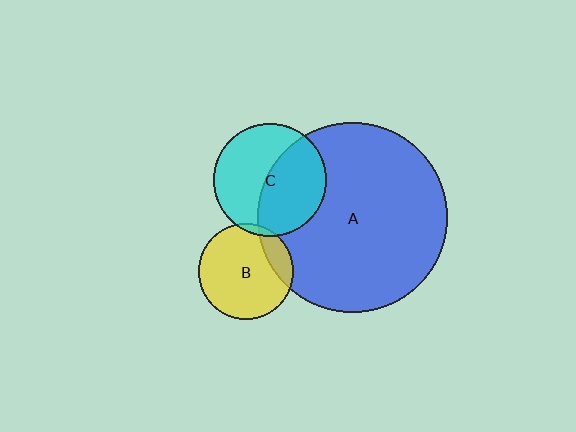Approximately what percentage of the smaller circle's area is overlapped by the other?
Approximately 50%.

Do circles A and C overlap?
Yes.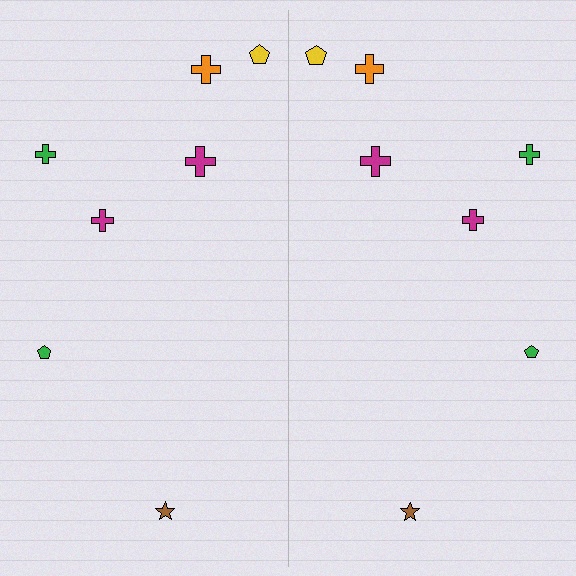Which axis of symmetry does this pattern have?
The pattern has a vertical axis of symmetry running through the center of the image.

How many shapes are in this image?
There are 14 shapes in this image.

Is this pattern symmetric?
Yes, this pattern has bilateral (reflection) symmetry.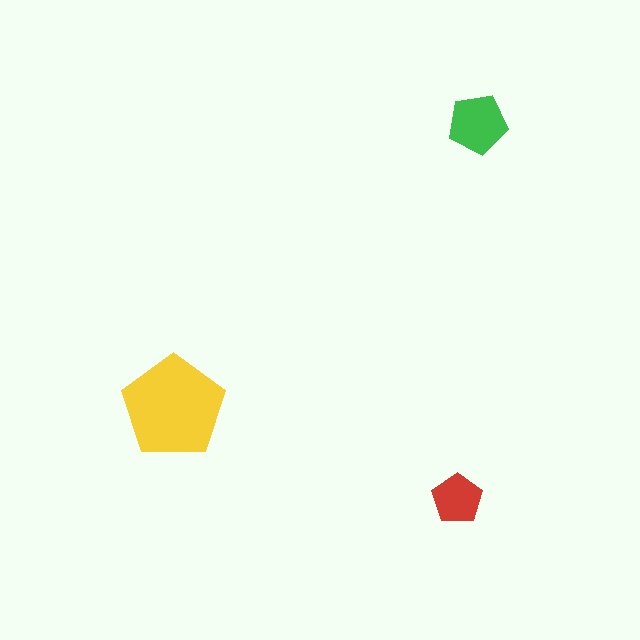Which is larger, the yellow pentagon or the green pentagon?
The yellow one.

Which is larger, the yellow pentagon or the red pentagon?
The yellow one.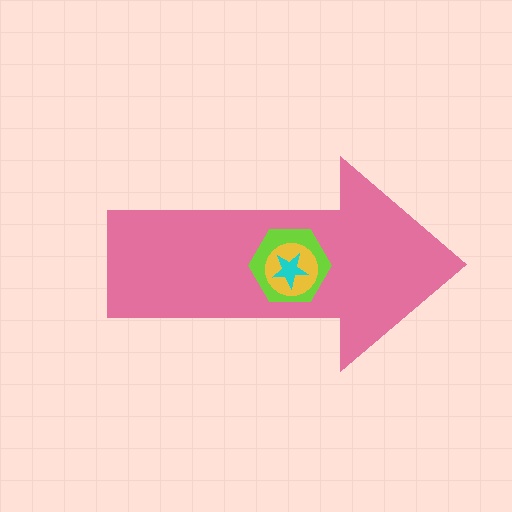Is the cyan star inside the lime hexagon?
Yes.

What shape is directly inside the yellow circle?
The cyan star.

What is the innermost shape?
The cyan star.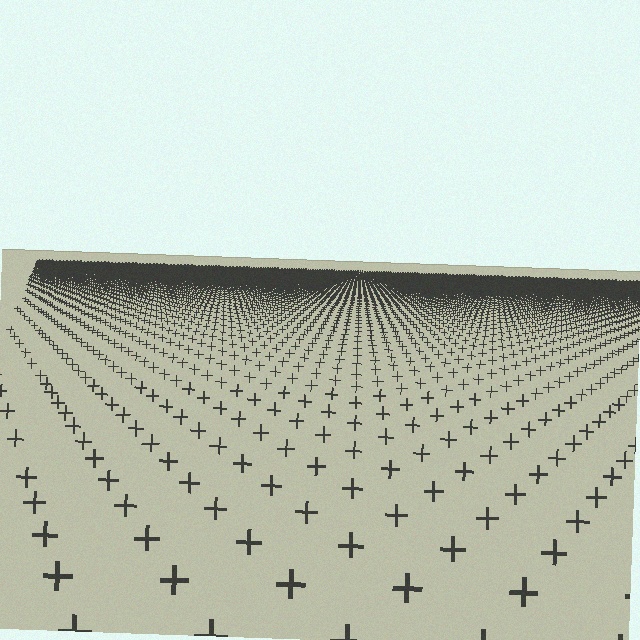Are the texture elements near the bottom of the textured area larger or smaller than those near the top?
Larger. Near the bottom, elements are closer to the viewer and appear at a bigger on-screen size.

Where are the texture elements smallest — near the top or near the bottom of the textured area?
Near the top.